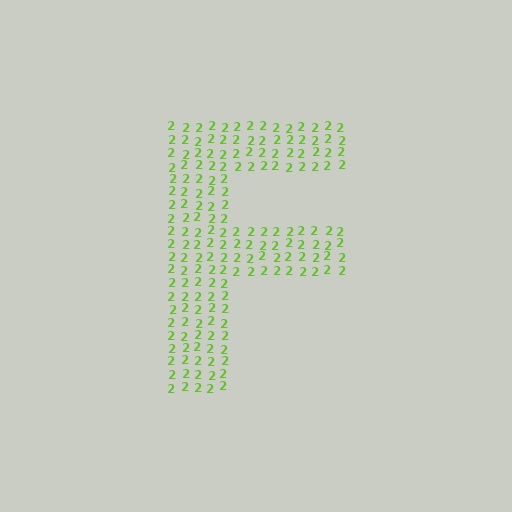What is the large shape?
The large shape is the letter F.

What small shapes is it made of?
It is made of small digit 2's.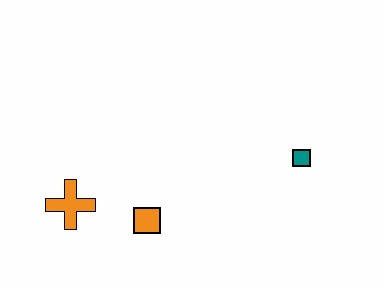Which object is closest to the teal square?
The orange square is closest to the teal square.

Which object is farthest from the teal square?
The orange cross is farthest from the teal square.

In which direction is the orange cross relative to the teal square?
The orange cross is to the left of the teal square.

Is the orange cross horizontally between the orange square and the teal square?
No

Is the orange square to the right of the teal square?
No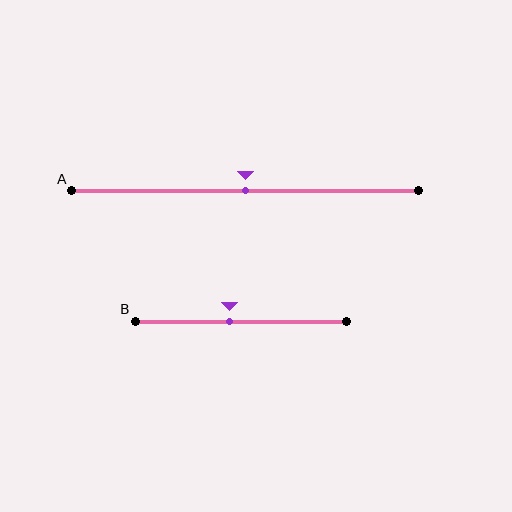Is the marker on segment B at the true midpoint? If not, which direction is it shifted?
No, the marker on segment B is shifted to the left by about 6% of the segment length.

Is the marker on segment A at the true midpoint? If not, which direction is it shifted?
Yes, the marker on segment A is at the true midpoint.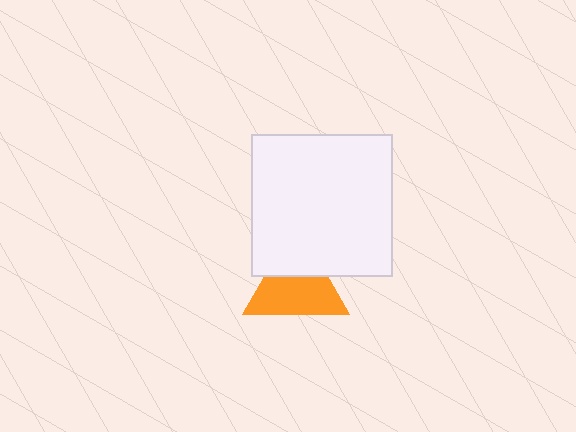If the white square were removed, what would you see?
You would see the complete orange triangle.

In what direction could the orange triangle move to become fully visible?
The orange triangle could move down. That would shift it out from behind the white square entirely.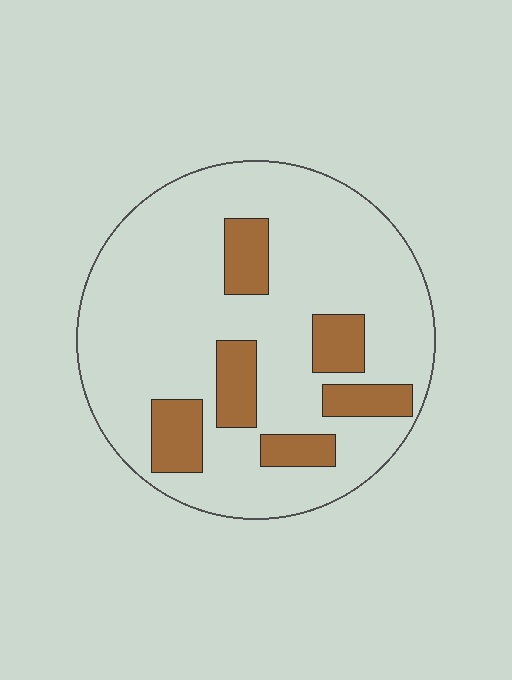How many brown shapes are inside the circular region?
6.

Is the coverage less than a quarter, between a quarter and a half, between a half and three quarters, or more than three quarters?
Less than a quarter.